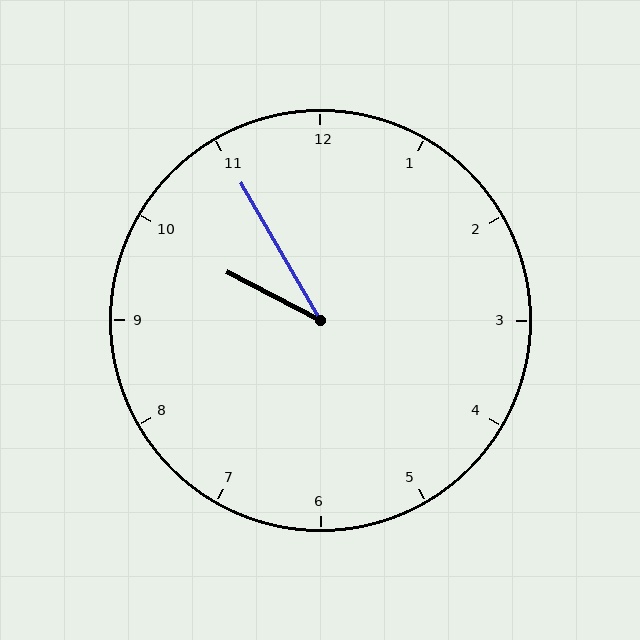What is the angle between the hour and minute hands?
Approximately 32 degrees.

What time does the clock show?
9:55.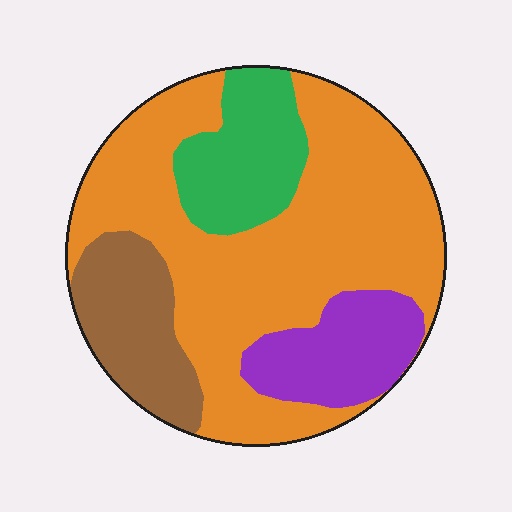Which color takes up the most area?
Orange, at roughly 60%.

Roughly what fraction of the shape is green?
Green takes up about one eighth (1/8) of the shape.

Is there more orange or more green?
Orange.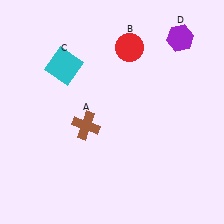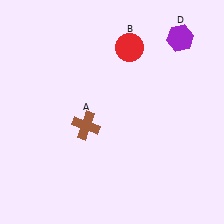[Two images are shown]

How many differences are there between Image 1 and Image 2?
There is 1 difference between the two images.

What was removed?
The cyan square (C) was removed in Image 2.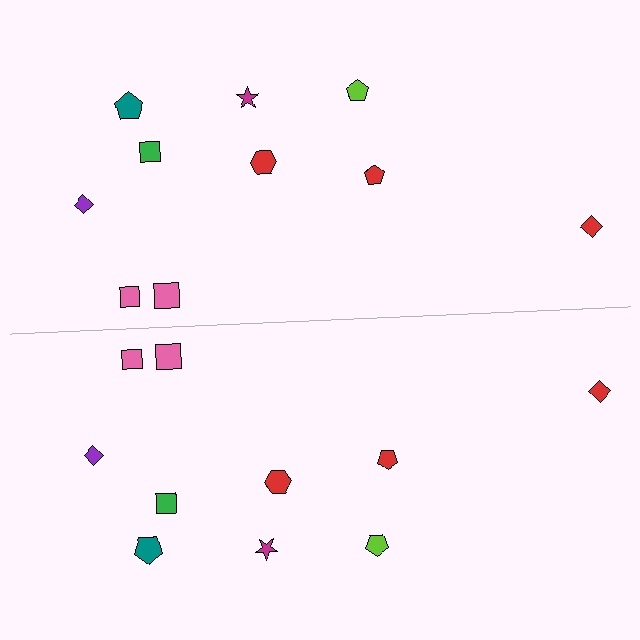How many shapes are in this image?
There are 20 shapes in this image.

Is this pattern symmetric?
Yes, this pattern has bilateral (reflection) symmetry.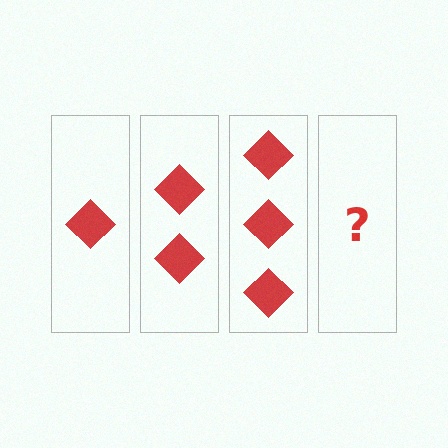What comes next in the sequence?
The next element should be 4 diamonds.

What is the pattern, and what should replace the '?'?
The pattern is that each step adds one more diamond. The '?' should be 4 diamonds.